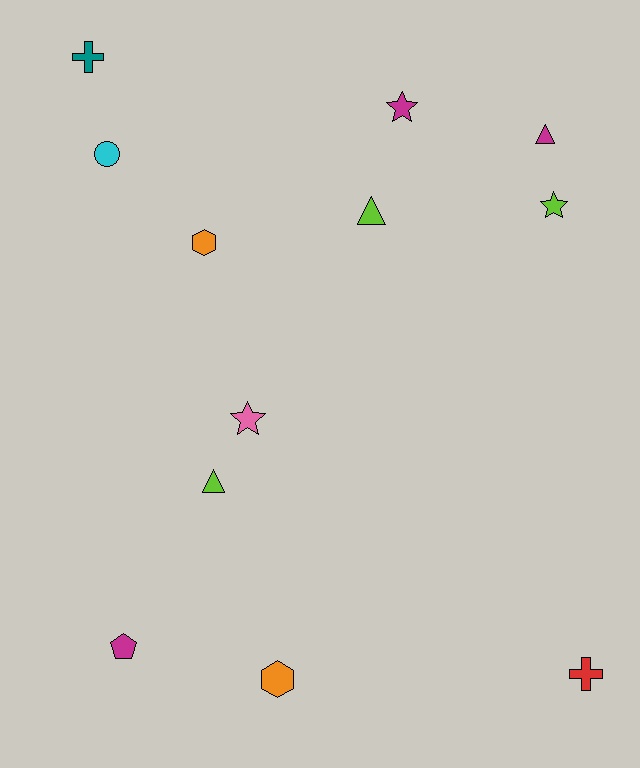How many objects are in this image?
There are 12 objects.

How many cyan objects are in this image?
There is 1 cyan object.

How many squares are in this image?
There are no squares.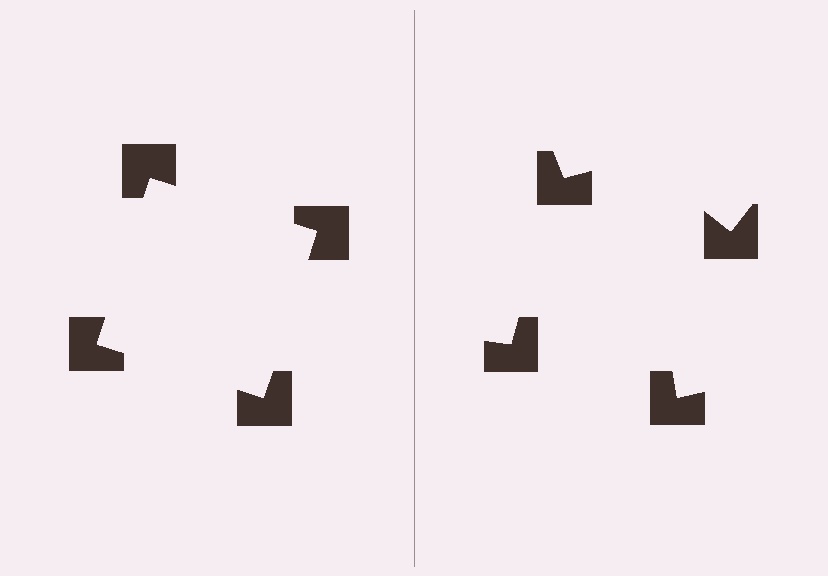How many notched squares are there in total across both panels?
8 — 4 on each side.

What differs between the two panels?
The notched squares are positioned identically on both sides; only the wedge orientations differ. On the left they align to a square; on the right they are misaligned.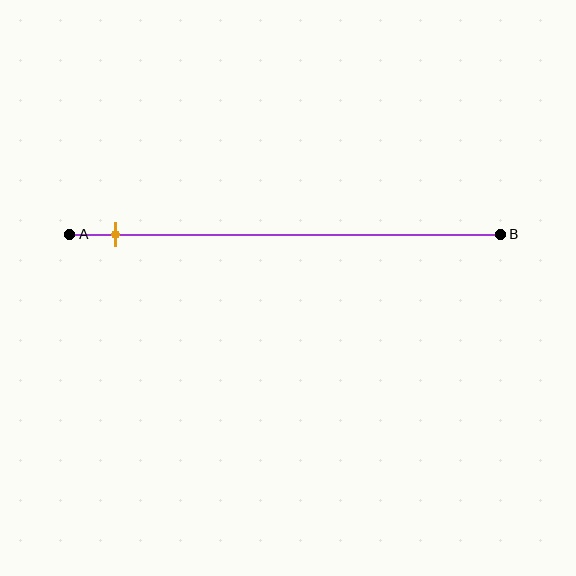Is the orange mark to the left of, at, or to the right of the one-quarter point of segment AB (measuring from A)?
The orange mark is to the left of the one-quarter point of segment AB.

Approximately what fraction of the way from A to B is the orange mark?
The orange mark is approximately 10% of the way from A to B.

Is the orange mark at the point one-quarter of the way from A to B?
No, the mark is at about 10% from A, not at the 25% one-quarter point.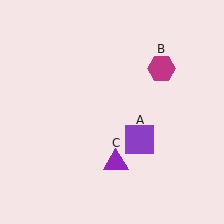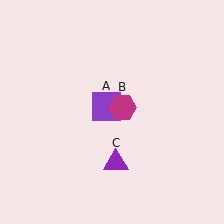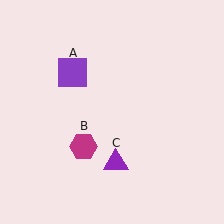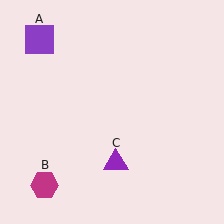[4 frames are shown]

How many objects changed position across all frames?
2 objects changed position: purple square (object A), magenta hexagon (object B).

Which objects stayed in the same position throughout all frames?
Purple triangle (object C) remained stationary.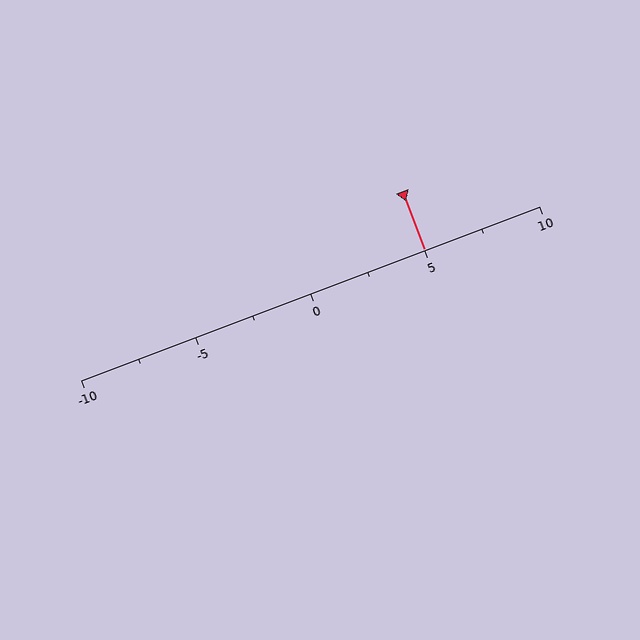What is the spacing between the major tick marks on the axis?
The major ticks are spaced 5 apart.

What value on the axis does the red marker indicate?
The marker indicates approximately 5.